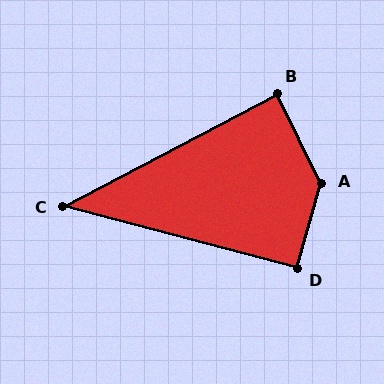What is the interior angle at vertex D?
Approximately 91 degrees (approximately right).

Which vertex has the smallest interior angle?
C, at approximately 43 degrees.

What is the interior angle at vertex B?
Approximately 89 degrees (approximately right).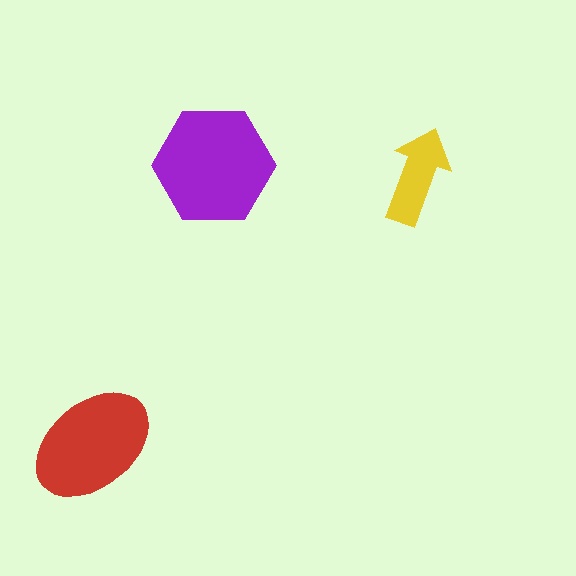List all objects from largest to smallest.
The purple hexagon, the red ellipse, the yellow arrow.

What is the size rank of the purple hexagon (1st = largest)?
1st.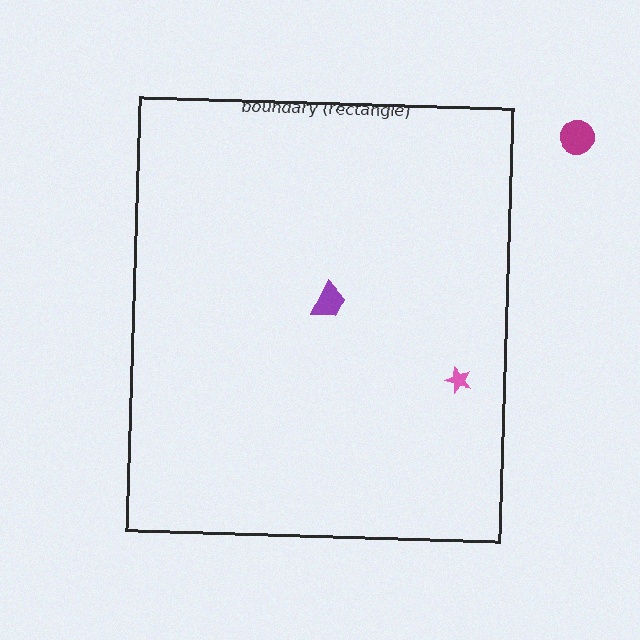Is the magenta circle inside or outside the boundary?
Outside.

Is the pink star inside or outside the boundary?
Inside.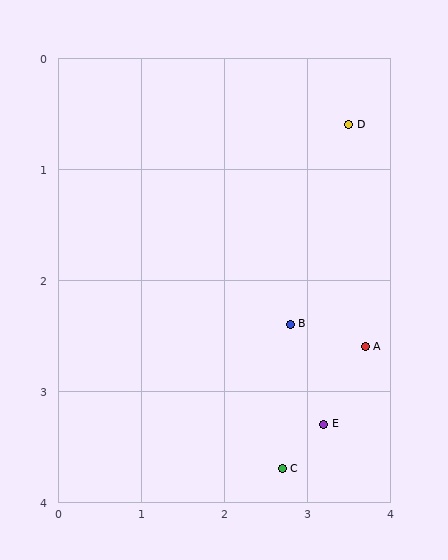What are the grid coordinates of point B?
Point B is at approximately (2.8, 2.4).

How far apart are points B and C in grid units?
Points B and C are about 1.3 grid units apart.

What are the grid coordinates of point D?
Point D is at approximately (3.5, 0.6).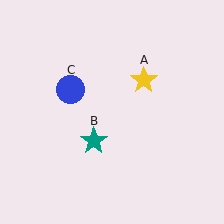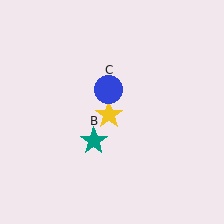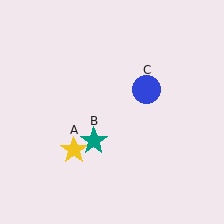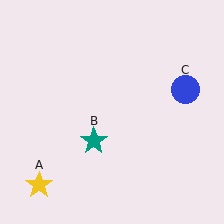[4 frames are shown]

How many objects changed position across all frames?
2 objects changed position: yellow star (object A), blue circle (object C).